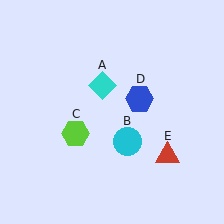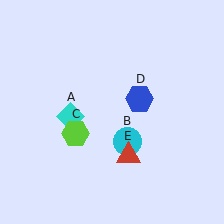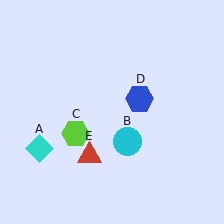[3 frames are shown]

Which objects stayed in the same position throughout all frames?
Cyan circle (object B) and lime hexagon (object C) and blue hexagon (object D) remained stationary.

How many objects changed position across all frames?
2 objects changed position: cyan diamond (object A), red triangle (object E).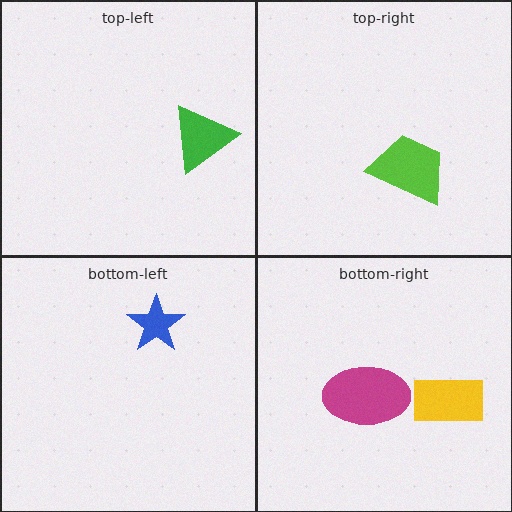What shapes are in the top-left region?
The green triangle.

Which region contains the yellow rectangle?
The bottom-right region.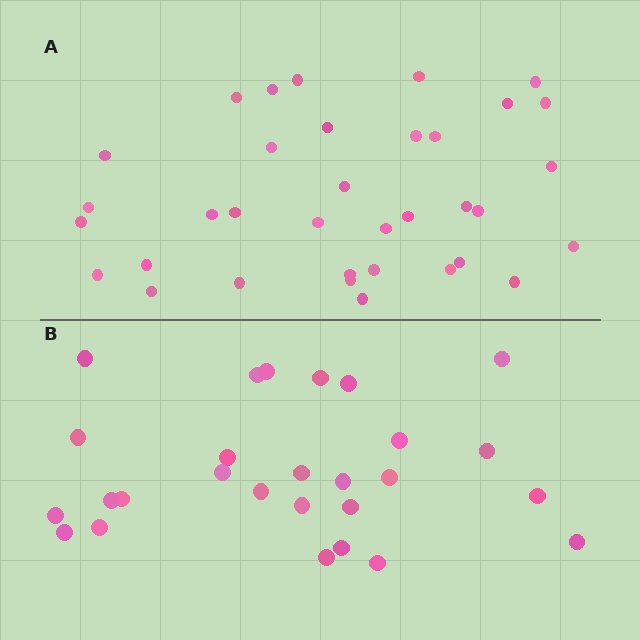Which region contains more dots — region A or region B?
Region A (the top region) has more dots.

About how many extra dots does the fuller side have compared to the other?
Region A has roughly 8 or so more dots than region B.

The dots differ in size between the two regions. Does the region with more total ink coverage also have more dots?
No. Region B has more total ink coverage because its dots are larger, but region A actually contains more individual dots. Total area can be misleading — the number of items is what matters here.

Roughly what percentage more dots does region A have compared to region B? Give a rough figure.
About 30% more.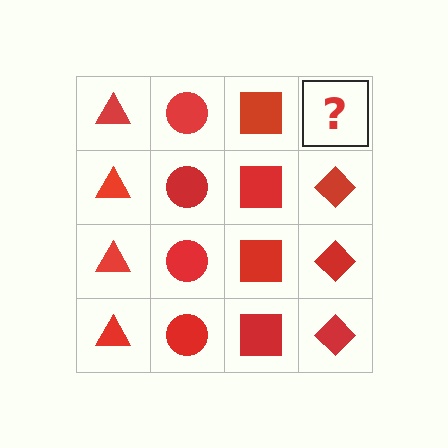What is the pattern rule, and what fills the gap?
The rule is that each column has a consistent shape. The gap should be filled with a red diamond.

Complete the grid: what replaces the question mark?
The question mark should be replaced with a red diamond.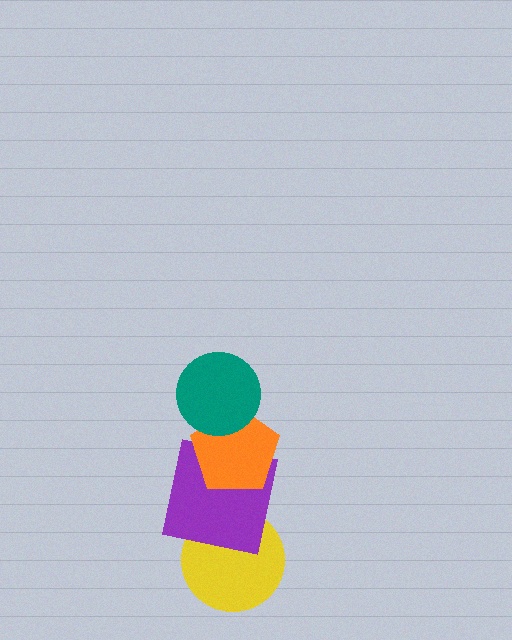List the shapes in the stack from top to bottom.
From top to bottom: the teal circle, the orange pentagon, the purple square, the yellow circle.